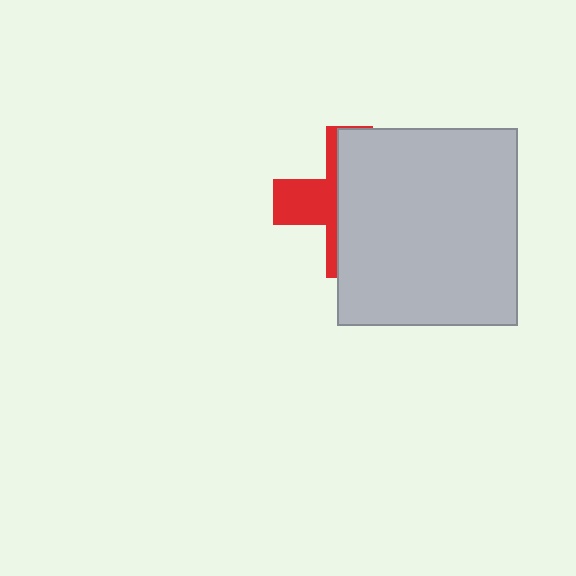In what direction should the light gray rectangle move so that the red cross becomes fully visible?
The light gray rectangle should move right. That is the shortest direction to clear the overlap and leave the red cross fully visible.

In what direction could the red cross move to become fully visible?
The red cross could move left. That would shift it out from behind the light gray rectangle entirely.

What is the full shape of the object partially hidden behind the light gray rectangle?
The partially hidden object is a red cross.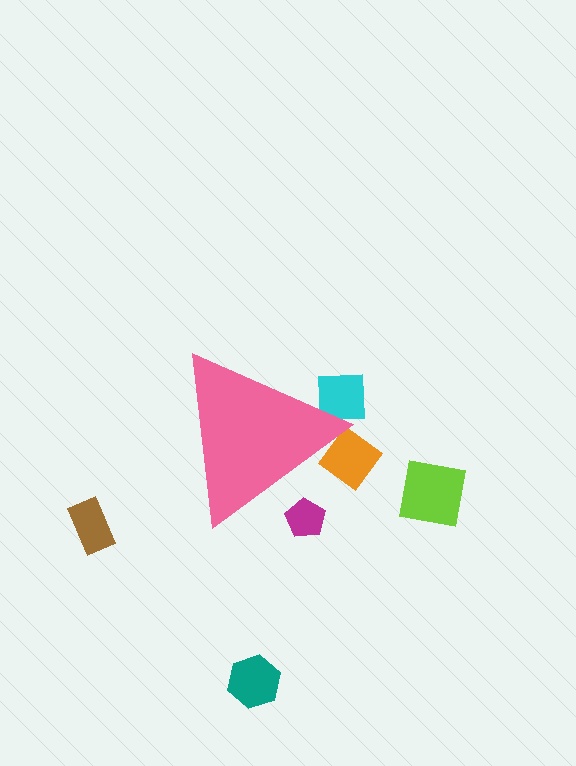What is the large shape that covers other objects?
A pink triangle.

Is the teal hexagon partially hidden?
No, the teal hexagon is fully visible.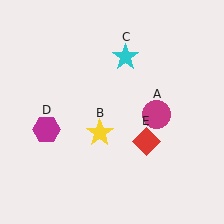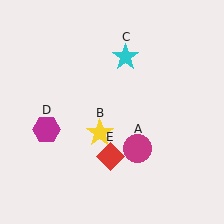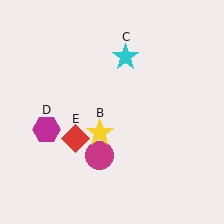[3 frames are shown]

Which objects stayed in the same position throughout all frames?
Yellow star (object B) and cyan star (object C) and magenta hexagon (object D) remained stationary.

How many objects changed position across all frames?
2 objects changed position: magenta circle (object A), red diamond (object E).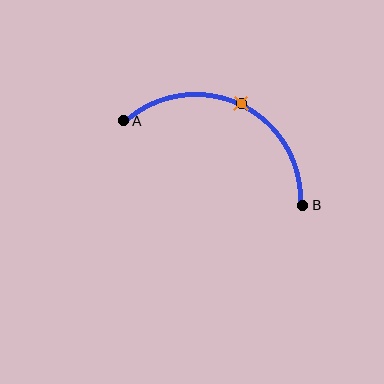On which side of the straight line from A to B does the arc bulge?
The arc bulges above the straight line connecting A and B.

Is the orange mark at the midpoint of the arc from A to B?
Yes. The orange mark lies on the arc at equal arc-length from both A and B — it is the arc midpoint.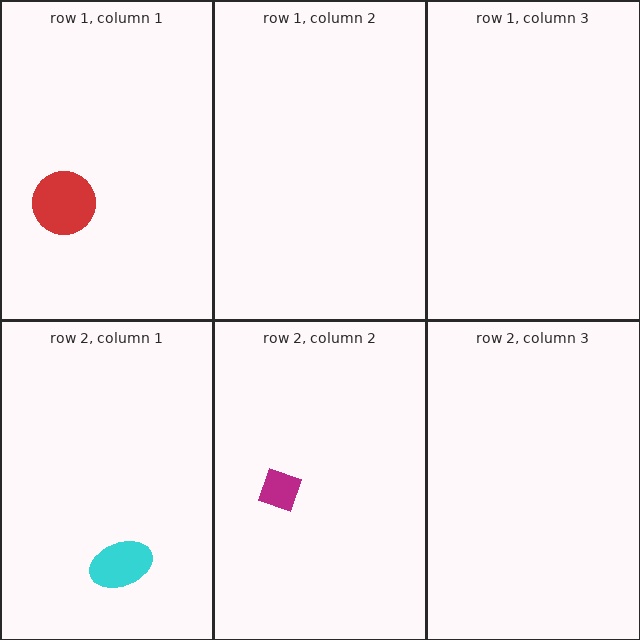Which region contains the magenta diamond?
The row 2, column 2 region.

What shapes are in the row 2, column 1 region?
The cyan ellipse.